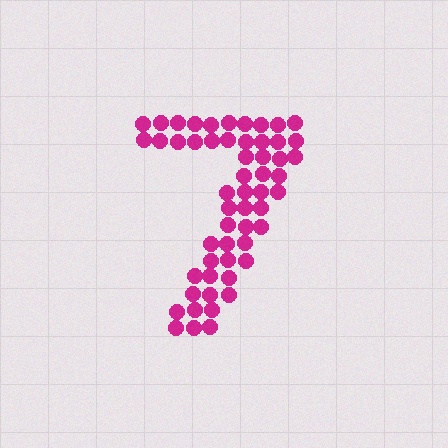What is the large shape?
The large shape is the digit 7.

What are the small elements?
The small elements are circles.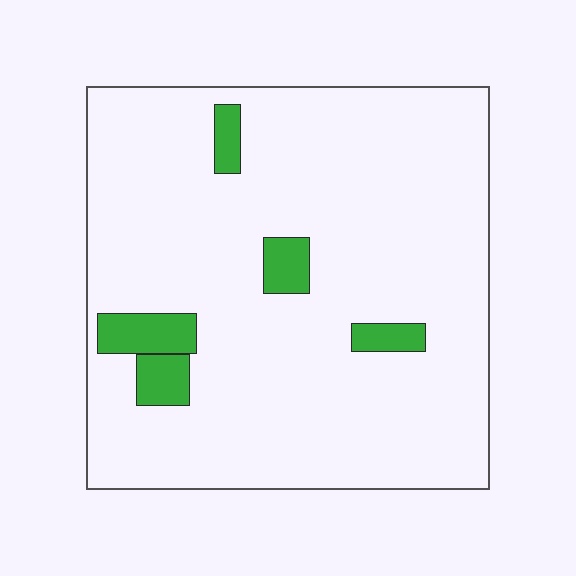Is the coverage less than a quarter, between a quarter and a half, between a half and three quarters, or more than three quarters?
Less than a quarter.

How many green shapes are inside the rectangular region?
5.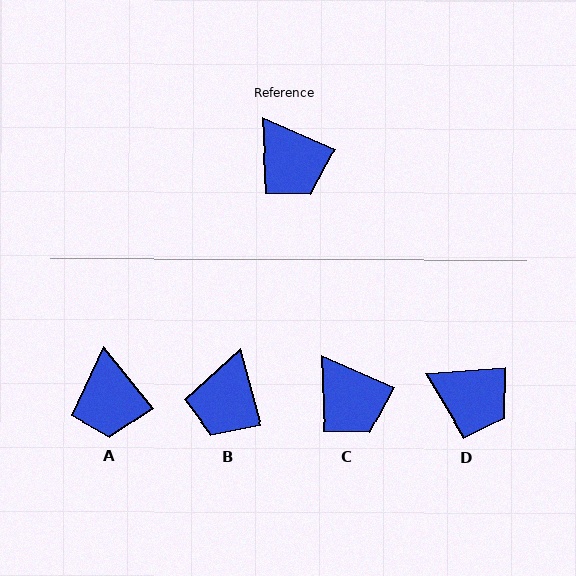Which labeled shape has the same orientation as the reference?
C.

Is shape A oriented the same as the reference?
No, it is off by about 28 degrees.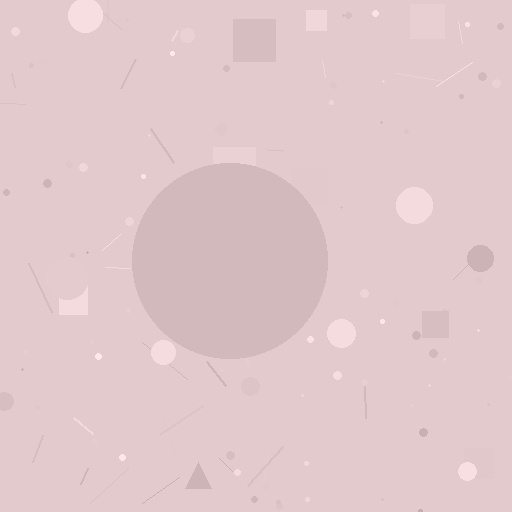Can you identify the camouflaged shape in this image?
The camouflaged shape is a circle.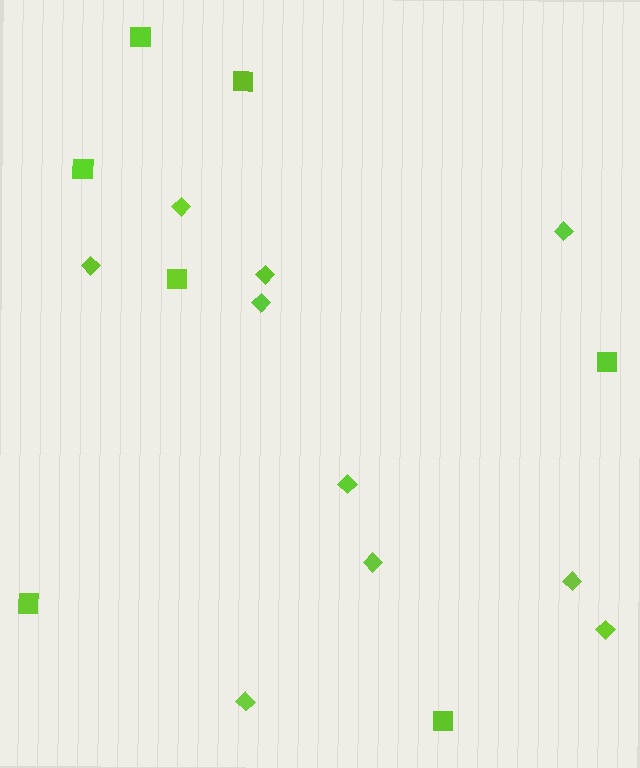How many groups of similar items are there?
There are 2 groups: one group of diamonds (10) and one group of squares (7).